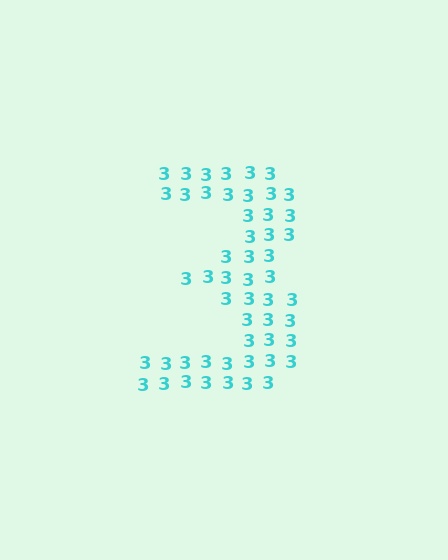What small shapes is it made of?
It is made of small digit 3's.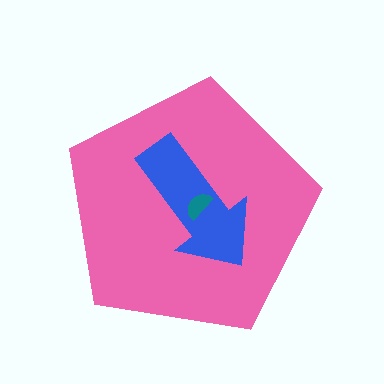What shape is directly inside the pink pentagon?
The blue arrow.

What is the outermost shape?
The pink pentagon.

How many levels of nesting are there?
3.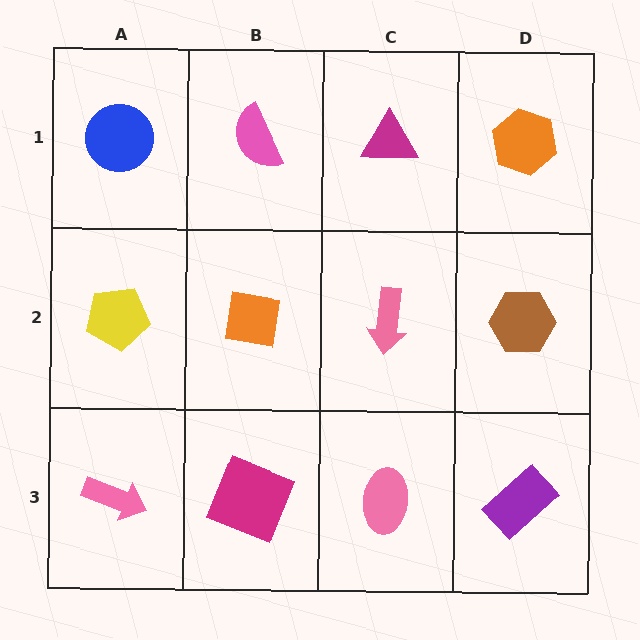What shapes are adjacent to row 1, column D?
A brown hexagon (row 2, column D), a magenta triangle (row 1, column C).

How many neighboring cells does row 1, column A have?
2.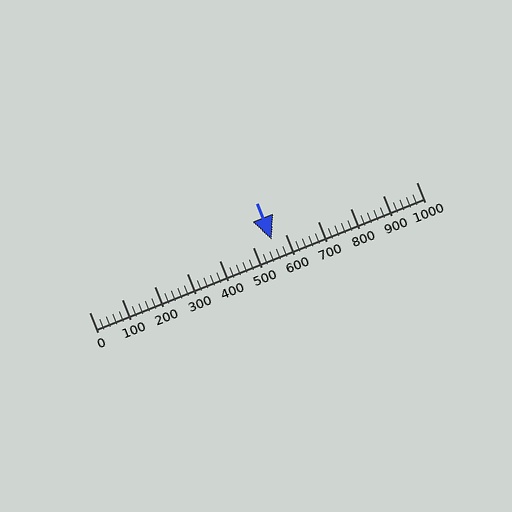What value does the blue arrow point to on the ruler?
The blue arrow points to approximately 557.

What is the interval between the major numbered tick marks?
The major tick marks are spaced 100 units apart.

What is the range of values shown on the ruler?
The ruler shows values from 0 to 1000.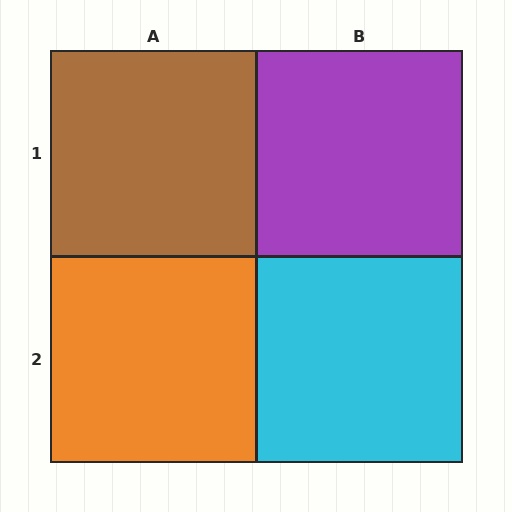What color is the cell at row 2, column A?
Orange.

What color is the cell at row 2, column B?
Cyan.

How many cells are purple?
1 cell is purple.